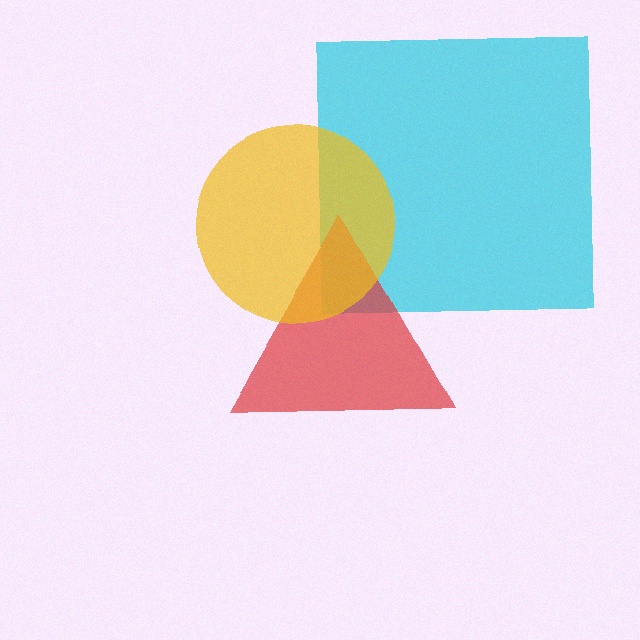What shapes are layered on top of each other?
The layered shapes are: a cyan square, a red triangle, a yellow circle.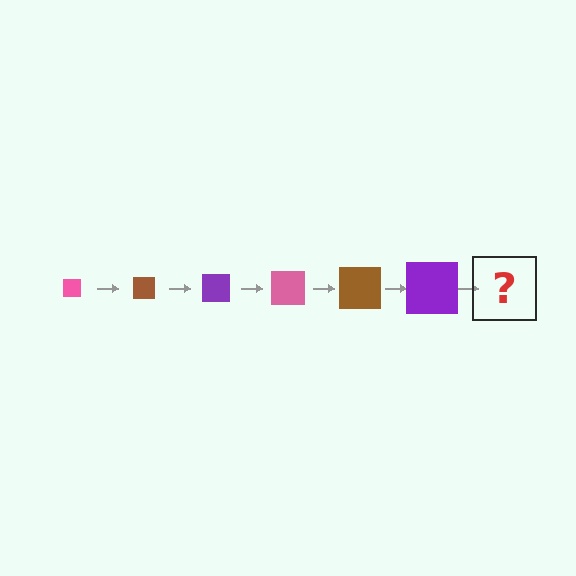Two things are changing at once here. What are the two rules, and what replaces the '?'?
The two rules are that the square grows larger each step and the color cycles through pink, brown, and purple. The '?' should be a pink square, larger than the previous one.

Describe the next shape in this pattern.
It should be a pink square, larger than the previous one.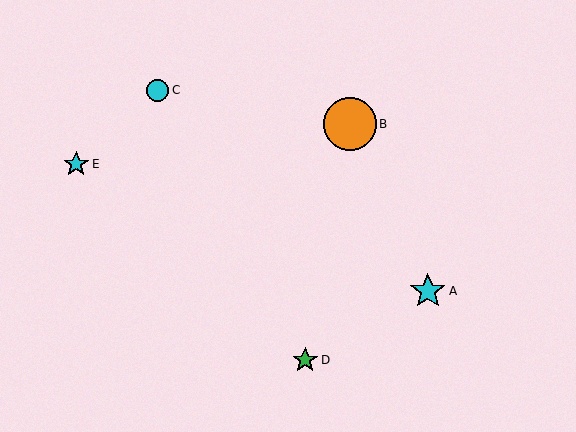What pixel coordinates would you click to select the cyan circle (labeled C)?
Click at (158, 90) to select the cyan circle C.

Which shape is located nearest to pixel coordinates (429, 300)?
The cyan star (labeled A) at (428, 291) is nearest to that location.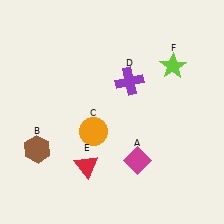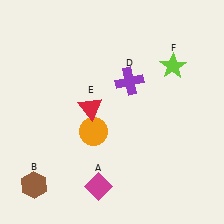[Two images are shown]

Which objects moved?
The objects that moved are: the magenta diamond (A), the brown hexagon (B), the red triangle (E).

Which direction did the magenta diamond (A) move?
The magenta diamond (A) moved left.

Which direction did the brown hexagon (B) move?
The brown hexagon (B) moved down.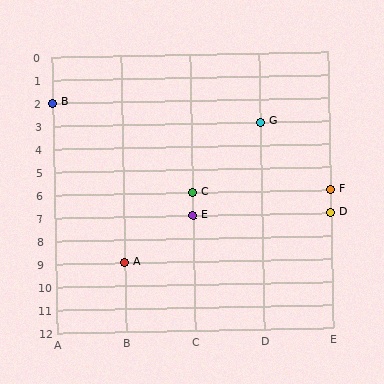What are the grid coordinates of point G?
Point G is at grid coordinates (D, 3).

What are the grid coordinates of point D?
Point D is at grid coordinates (E, 7).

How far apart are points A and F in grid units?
Points A and F are 3 columns and 3 rows apart (about 4.2 grid units diagonally).